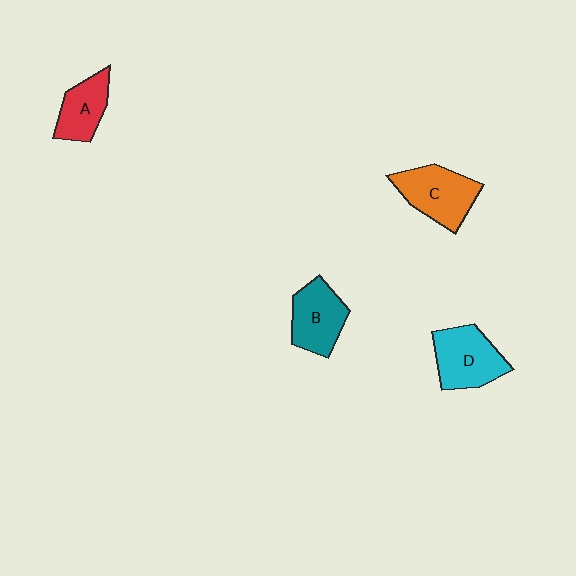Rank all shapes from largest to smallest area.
From largest to smallest: C (orange), D (cyan), B (teal), A (red).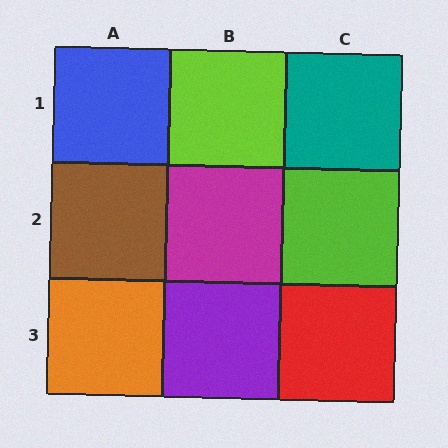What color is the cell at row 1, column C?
Teal.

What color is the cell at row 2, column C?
Lime.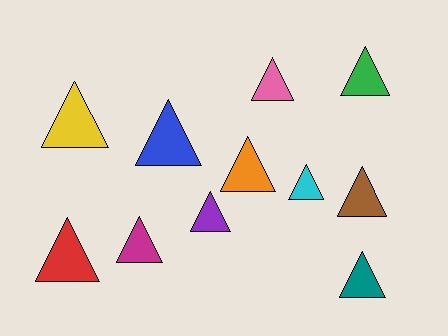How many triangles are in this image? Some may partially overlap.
There are 11 triangles.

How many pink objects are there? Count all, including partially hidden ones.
There is 1 pink object.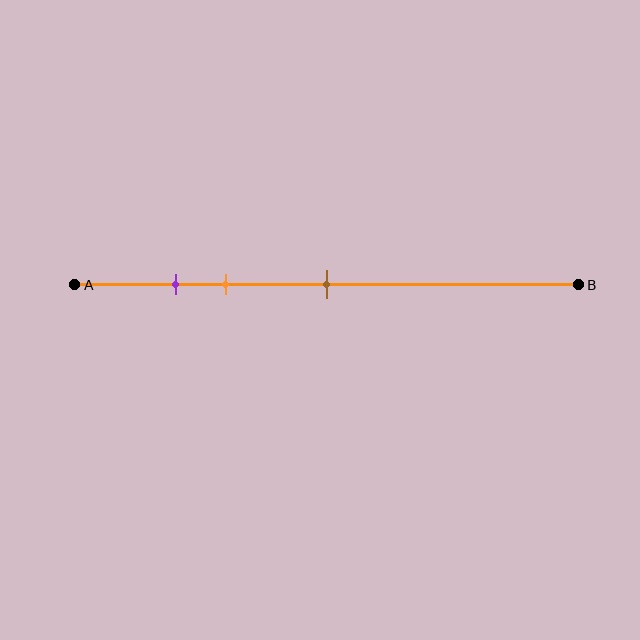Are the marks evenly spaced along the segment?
No, the marks are not evenly spaced.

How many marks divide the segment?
There are 3 marks dividing the segment.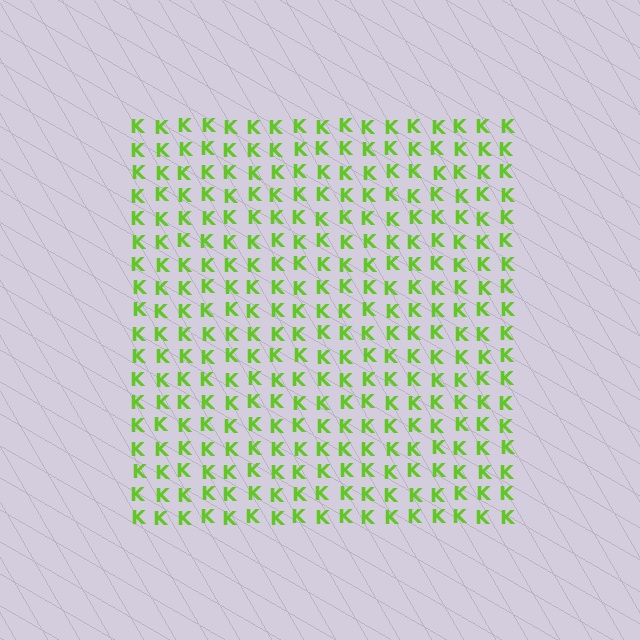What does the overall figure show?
The overall figure shows a square.